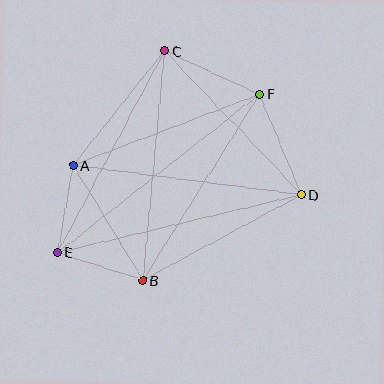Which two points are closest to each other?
Points A and E are closest to each other.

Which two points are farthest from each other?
Points E and F are farthest from each other.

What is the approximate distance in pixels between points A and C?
The distance between A and C is approximately 147 pixels.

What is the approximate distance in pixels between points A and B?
The distance between A and B is approximately 134 pixels.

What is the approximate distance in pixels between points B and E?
The distance between B and E is approximately 90 pixels.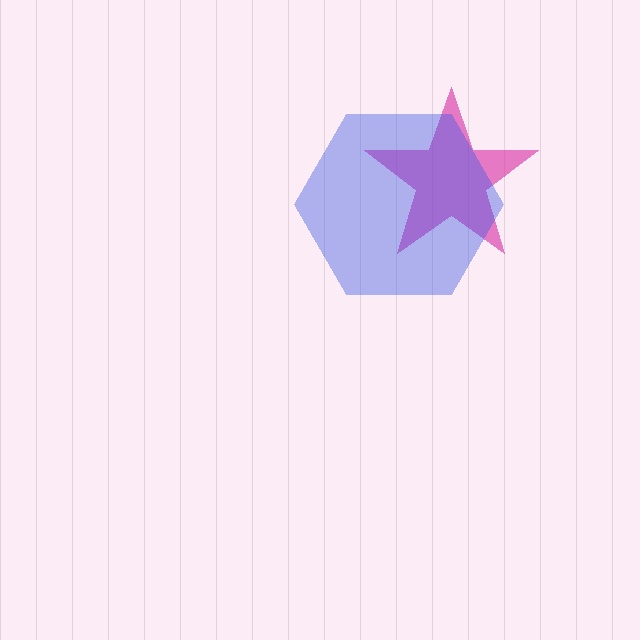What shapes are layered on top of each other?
The layered shapes are: a magenta star, a blue hexagon.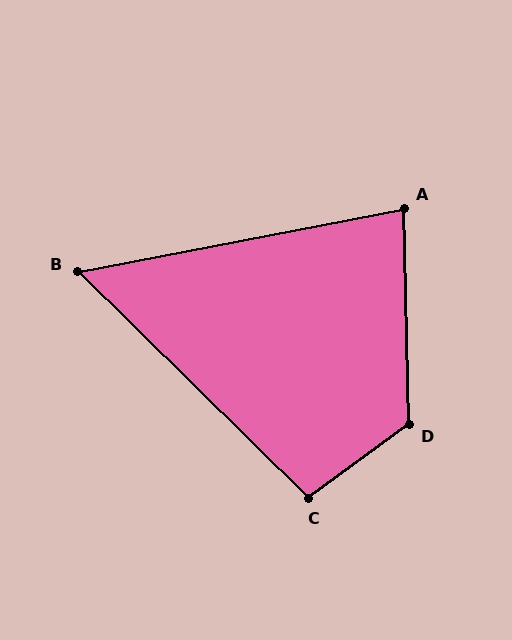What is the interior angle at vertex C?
Approximately 99 degrees (obtuse).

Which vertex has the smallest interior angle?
B, at approximately 55 degrees.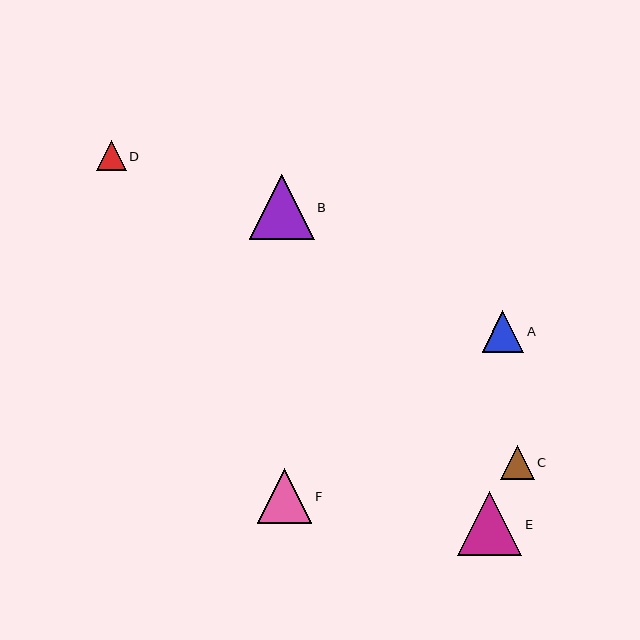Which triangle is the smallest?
Triangle D is the smallest with a size of approximately 30 pixels.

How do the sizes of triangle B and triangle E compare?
Triangle B and triangle E are approximately the same size.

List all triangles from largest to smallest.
From largest to smallest: B, E, F, A, C, D.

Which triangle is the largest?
Triangle B is the largest with a size of approximately 65 pixels.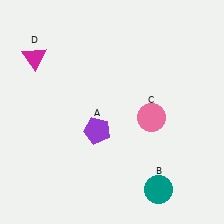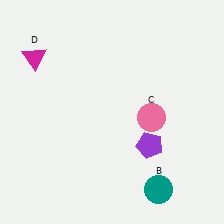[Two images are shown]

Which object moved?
The purple pentagon (A) moved right.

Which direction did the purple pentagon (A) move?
The purple pentagon (A) moved right.